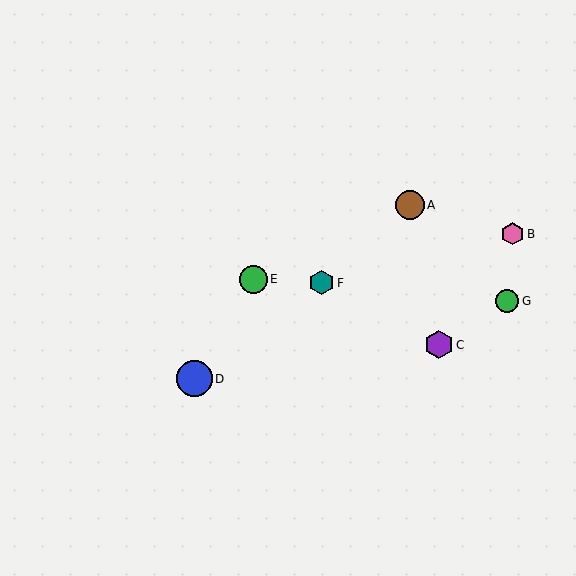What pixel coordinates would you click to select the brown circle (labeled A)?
Click at (410, 205) to select the brown circle A.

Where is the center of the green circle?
The center of the green circle is at (507, 301).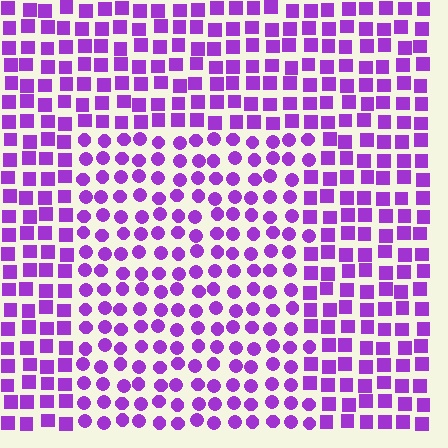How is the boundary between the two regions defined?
The boundary is defined by a change in element shape: circles inside vs. squares outside. All elements share the same color and spacing.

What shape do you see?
I see a rectangle.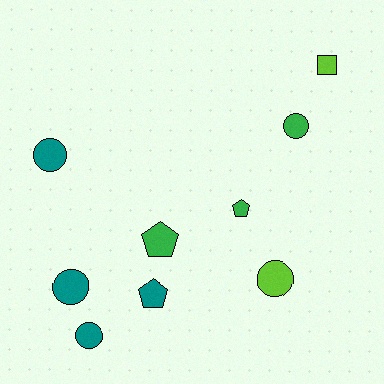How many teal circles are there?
There are 3 teal circles.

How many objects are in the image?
There are 9 objects.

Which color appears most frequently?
Teal, with 4 objects.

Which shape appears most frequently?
Circle, with 5 objects.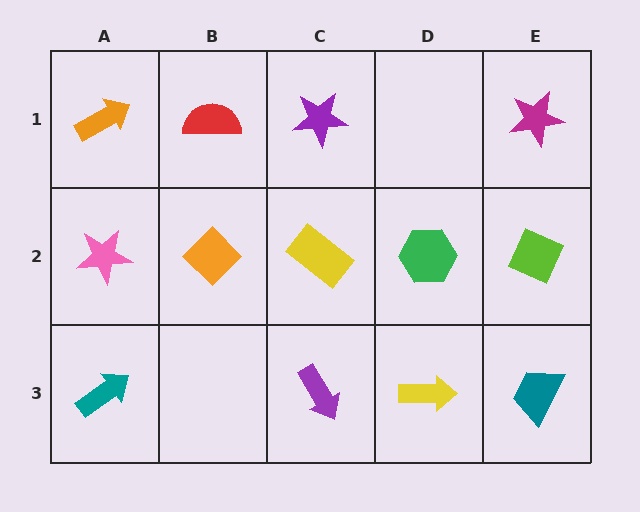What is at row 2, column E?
A lime diamond.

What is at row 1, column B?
A red semicircle.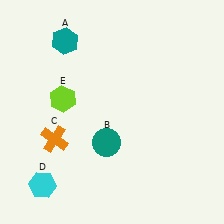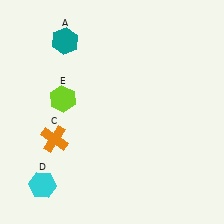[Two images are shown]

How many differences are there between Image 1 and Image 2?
There is 1 difference between the two images.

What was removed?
The teal circle (B) was removed in Image 2.